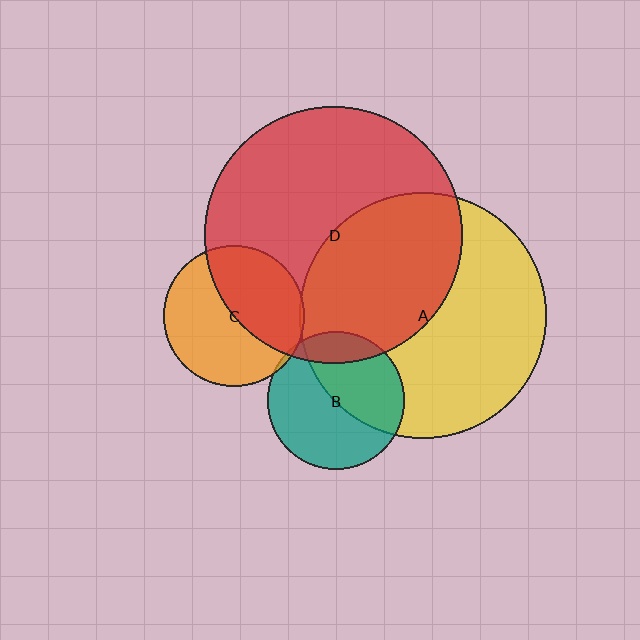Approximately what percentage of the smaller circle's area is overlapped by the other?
Approximately 5%.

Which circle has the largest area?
Circle D (red).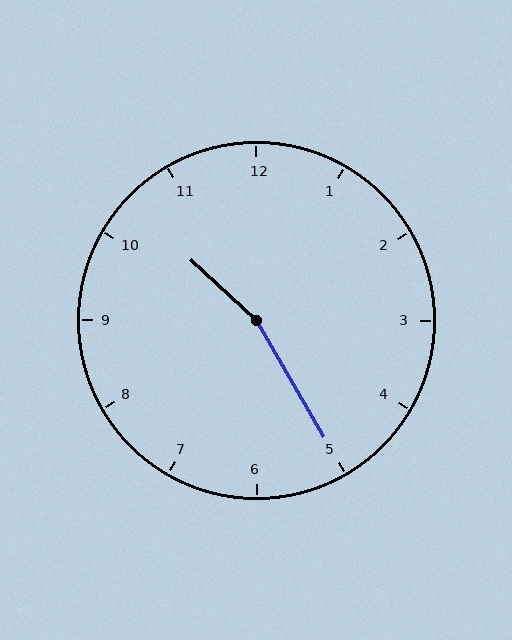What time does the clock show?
10:25.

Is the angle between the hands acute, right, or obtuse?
It is obtuse.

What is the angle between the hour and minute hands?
Approximately 162 degrees.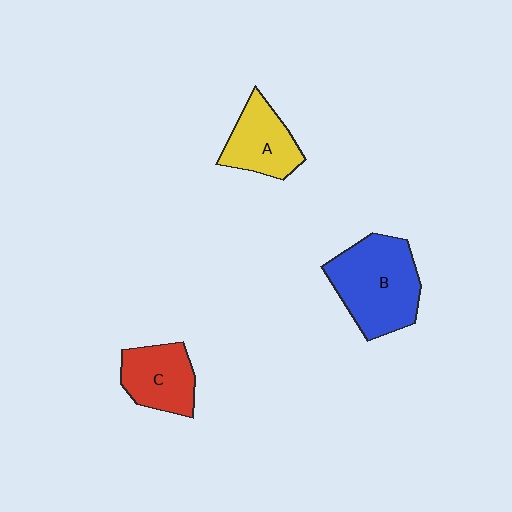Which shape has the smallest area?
Shape A (yellow).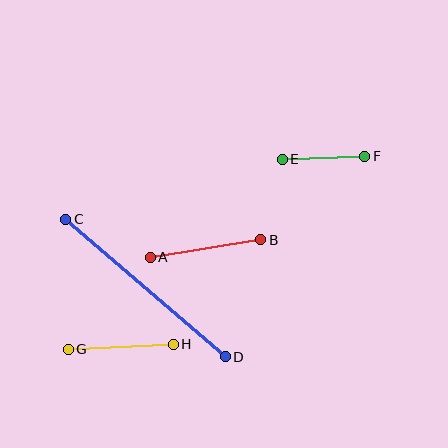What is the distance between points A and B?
The distance is approximately 112 pixels.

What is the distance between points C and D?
The distance is approximately 211 pixels.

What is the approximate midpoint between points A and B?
The midpoint is at approximately (205, 249) pixels.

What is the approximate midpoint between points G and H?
The midpoint is at approximately (121, 347) pixels.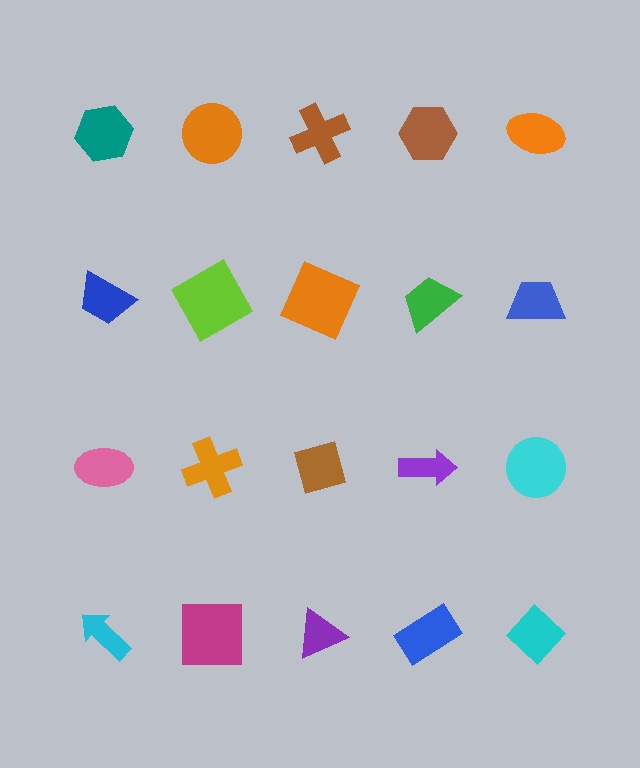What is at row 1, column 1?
A teal hexagon.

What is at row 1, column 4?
A brown hexagon.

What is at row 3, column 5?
A cyan circle.